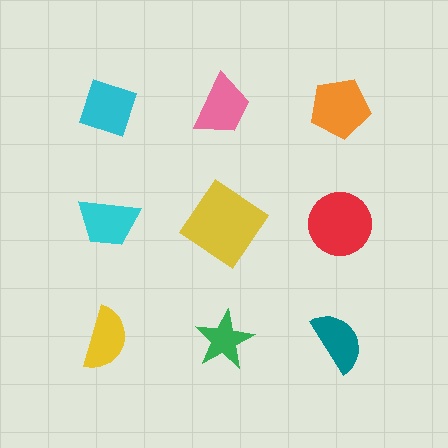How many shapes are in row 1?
3 shapes.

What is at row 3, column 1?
A yellow semicircle.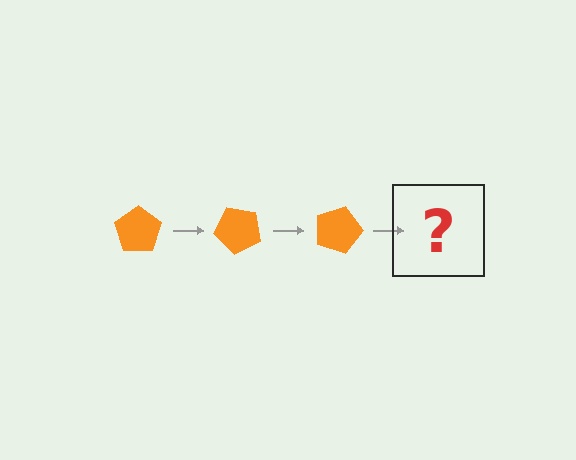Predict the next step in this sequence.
The next step is an orange pentagon rotated 135 degrees.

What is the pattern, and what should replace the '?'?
The pattern is that the pentagon rotates 45 degrees each step. The '?' should be an orange pentagon rotated 135 degrees.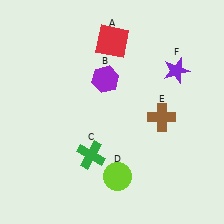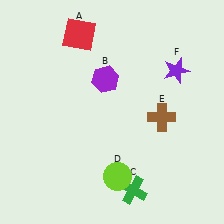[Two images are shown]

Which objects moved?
The objects that moved are: the red square (A), the green cross (C).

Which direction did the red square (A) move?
The red square (A) moved left.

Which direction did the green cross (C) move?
The green cross (C) moved right.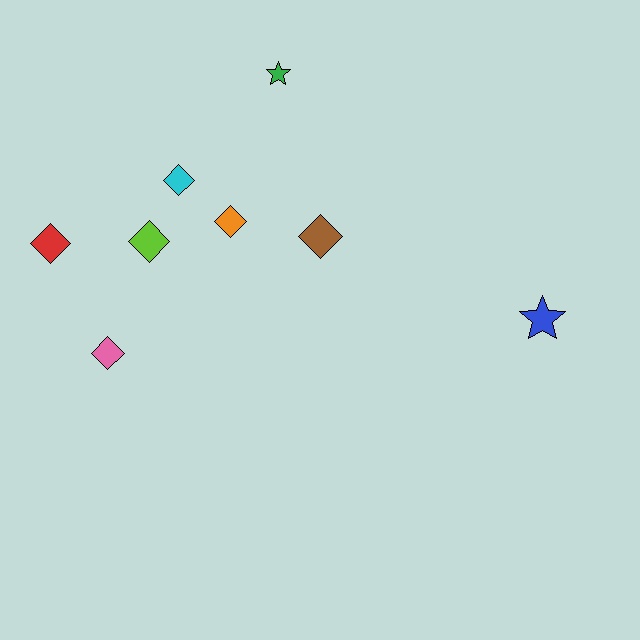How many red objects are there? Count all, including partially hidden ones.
There is 1 red object.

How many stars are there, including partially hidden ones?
There are 2 stars.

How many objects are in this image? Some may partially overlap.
There are 8 objects.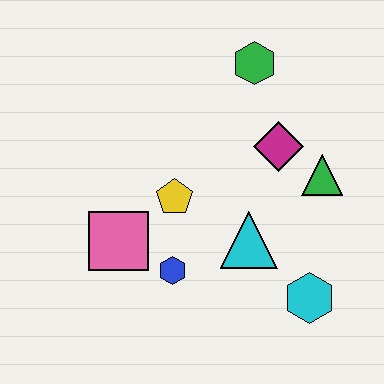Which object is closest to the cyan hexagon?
The cyan triangle is closest to the cyan hexagon.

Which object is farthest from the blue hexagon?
The green hexagon is farthest from the blue hexagon.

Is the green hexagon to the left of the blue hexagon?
No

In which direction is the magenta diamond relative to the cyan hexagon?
The magenta diamond is above the cyan hexagon.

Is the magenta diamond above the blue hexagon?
Yes